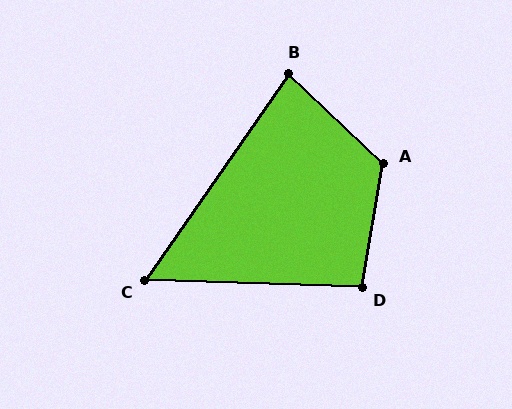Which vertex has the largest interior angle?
A, at approximately 123 degrees.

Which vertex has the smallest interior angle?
C, at approximately 57 degrees.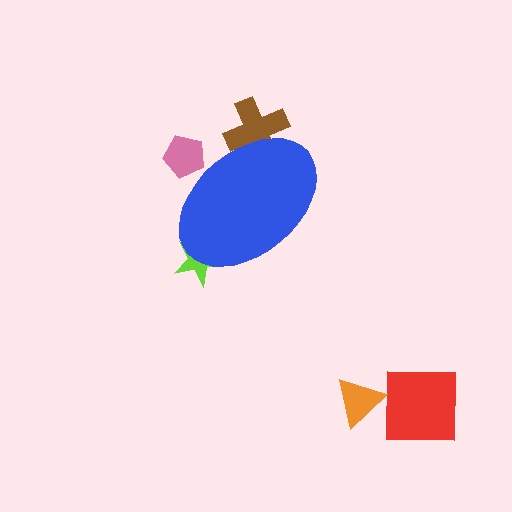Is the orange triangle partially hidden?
No, the orange triangle is fully visible.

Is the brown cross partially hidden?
Yes, the brown cross is partially hidden behind the blue ellipse.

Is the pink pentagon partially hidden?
Yes, the pink pentagon is partially hidden behind the blue ellipse.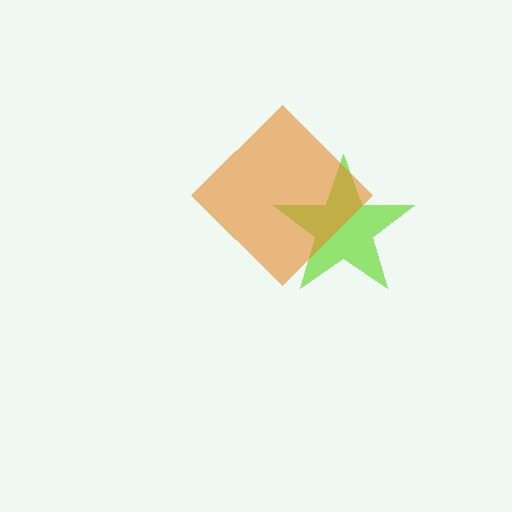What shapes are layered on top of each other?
The layered shapes are: a lime star, an orange diamond.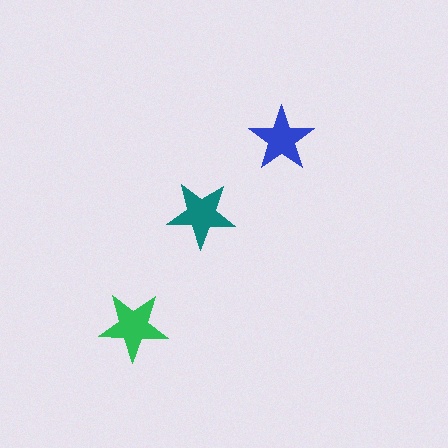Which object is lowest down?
The green star is bottommost.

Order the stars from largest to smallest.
the green one, the teal one, the blue one.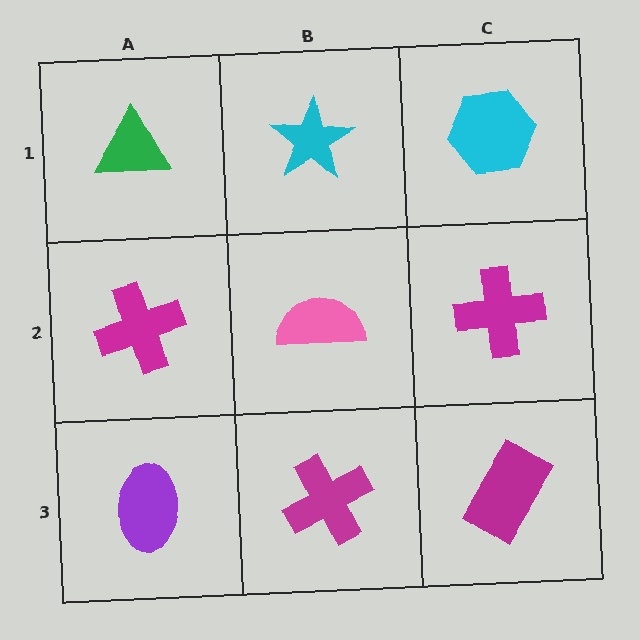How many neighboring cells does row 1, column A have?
2.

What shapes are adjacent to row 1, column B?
A pink semicircle (row 2, column B), a green triangle (row 1, column A), a cyan hexagon (row 1, column C).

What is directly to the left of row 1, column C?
A cyan star.